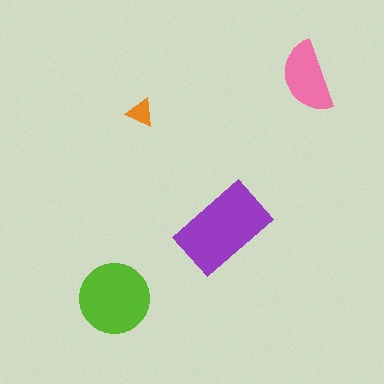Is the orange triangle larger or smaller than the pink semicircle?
Smaller.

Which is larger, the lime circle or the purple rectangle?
The purple rectangle.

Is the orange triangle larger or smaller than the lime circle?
Smaller.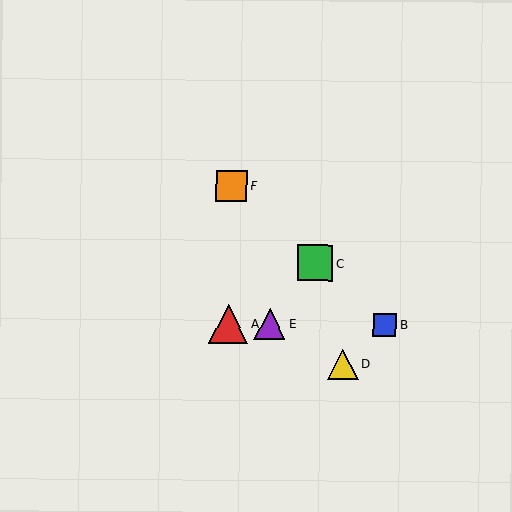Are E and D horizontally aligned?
No, E is at y≈324 and D is at y≈364.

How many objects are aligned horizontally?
3 objects (A, B, E) are aligned horizontally.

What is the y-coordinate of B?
Object B is at y≈325.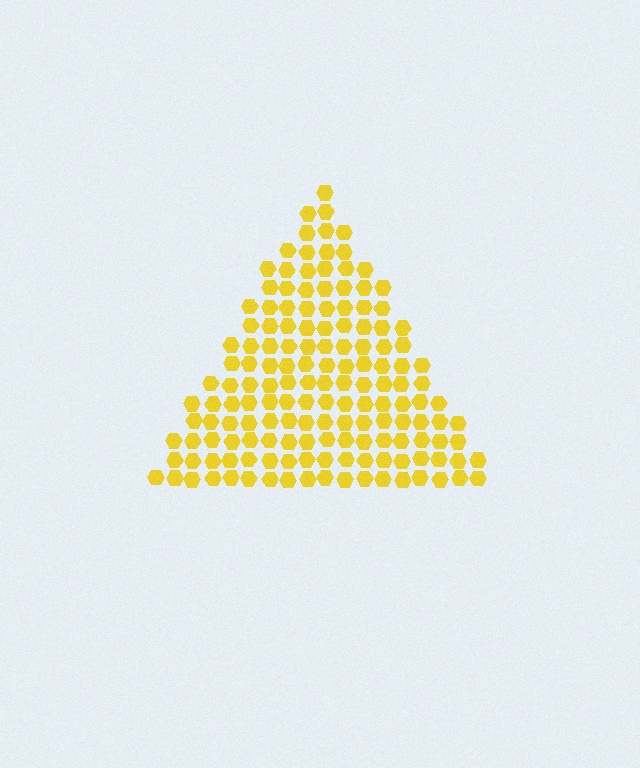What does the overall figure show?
The overall figure shows a triangle.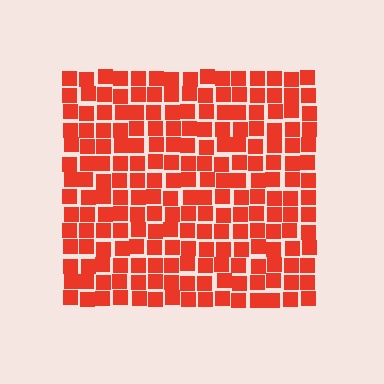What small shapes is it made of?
It is made of small squares.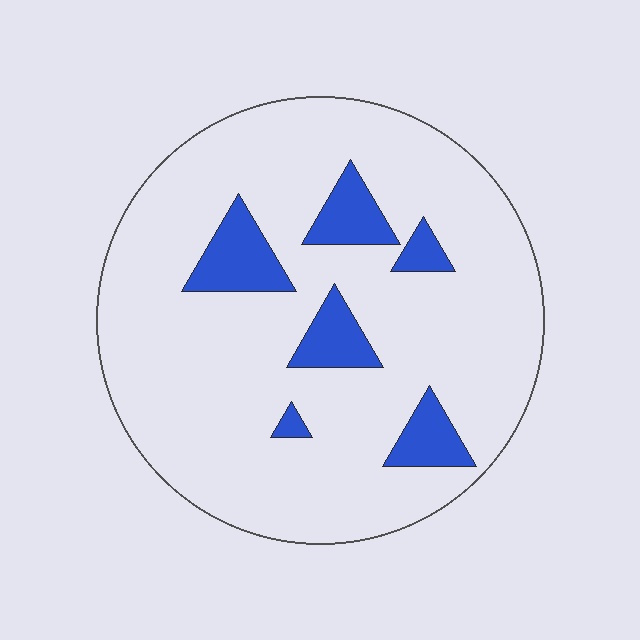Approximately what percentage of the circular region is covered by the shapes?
Approximately 15%.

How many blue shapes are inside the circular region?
6.